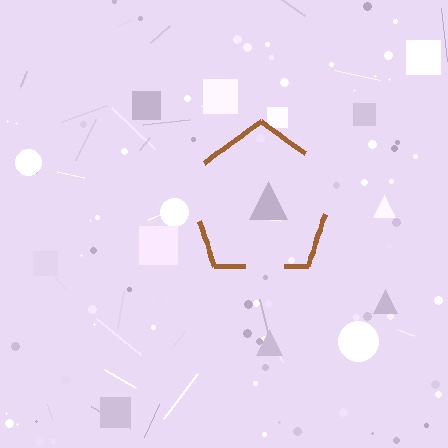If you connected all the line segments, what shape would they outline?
They would outline a pentagon.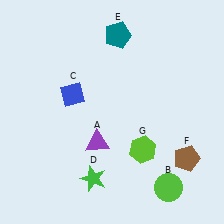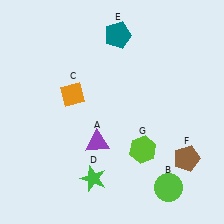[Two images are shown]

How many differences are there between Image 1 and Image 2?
There is 1 difference between the two images.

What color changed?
The diamond (C) changed from blue in Image 1 to orange in Image 2.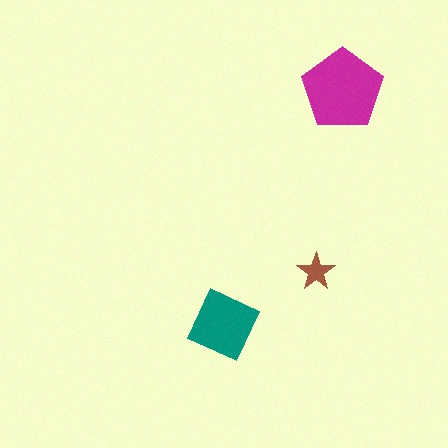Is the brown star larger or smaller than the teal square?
Smaller.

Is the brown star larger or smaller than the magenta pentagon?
Smaller.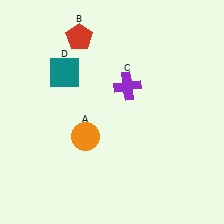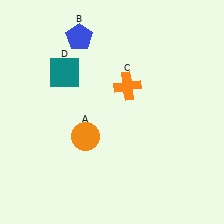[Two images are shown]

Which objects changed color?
B changed from red to blue. C changed from purple to orange.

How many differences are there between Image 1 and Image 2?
There are 2 differences between the two images.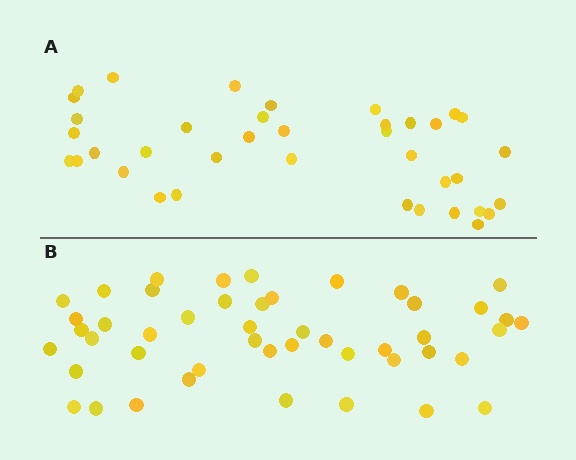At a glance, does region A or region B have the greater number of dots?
Region B (the bottom region) has more dots.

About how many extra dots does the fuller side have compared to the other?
Region B has roughly 8 or so more dots than region A.